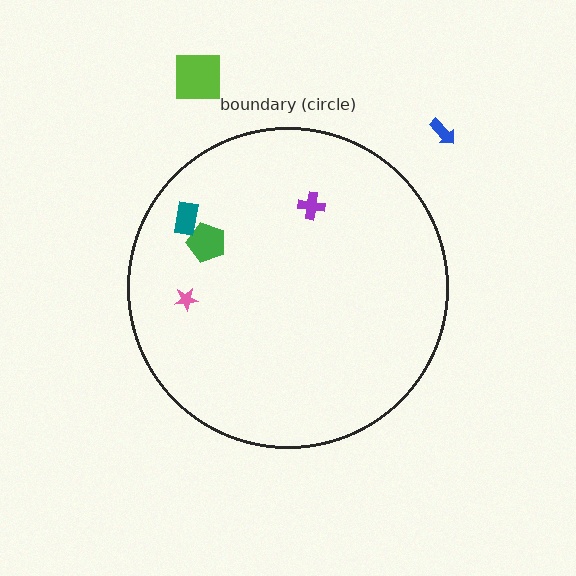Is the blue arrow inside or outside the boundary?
Outside.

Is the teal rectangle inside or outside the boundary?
Inside.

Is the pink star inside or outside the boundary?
Inside.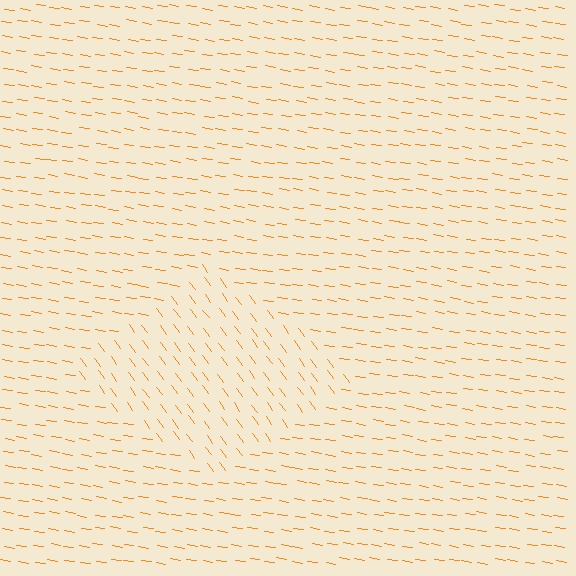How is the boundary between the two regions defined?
The boundary is defined purely by a change in line orientation (approximately 45 degrees difference). All lines are the same color and thickness.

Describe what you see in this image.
The image is filled with small orange line segments. A diamond region in the image has lines oriented differently from the surrounding lines, creating a visible texture boundary.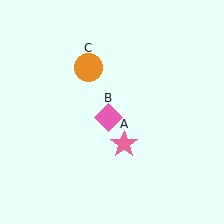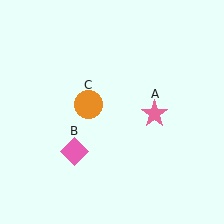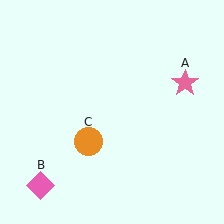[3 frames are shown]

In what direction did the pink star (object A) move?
The pink star (object A) moved up and to the right.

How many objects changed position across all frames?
3 objects changed position: pink star (object A), pink diamond (object B), orange circle (object C).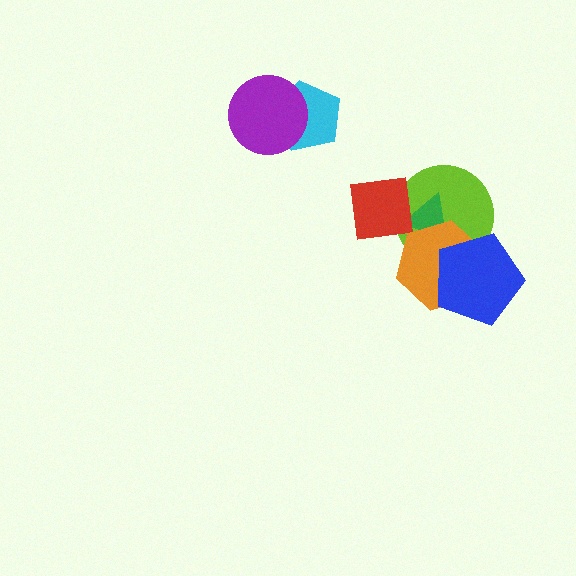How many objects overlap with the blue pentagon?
2 objects overlap with the blue pentagon.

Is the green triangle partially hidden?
Yes, it is partially covered by another shape.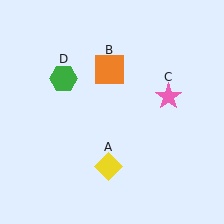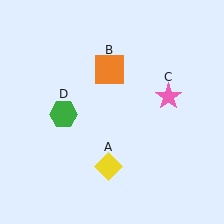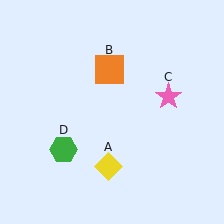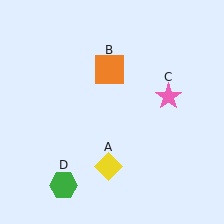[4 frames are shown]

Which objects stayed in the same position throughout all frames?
Yellow diamond (object A) and orange square (object B) and pink star (object C) remained stationary.